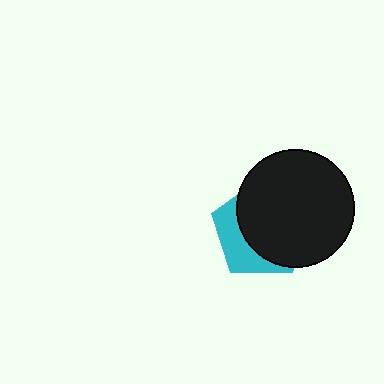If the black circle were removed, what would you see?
You would see the complete cyan pentagon.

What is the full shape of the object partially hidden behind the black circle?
The partially hidden object is a cyan pentagon.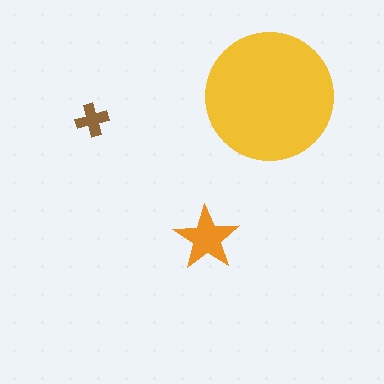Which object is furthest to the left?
The brown cross is leftmost.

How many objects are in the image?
There are 3 objects in the image.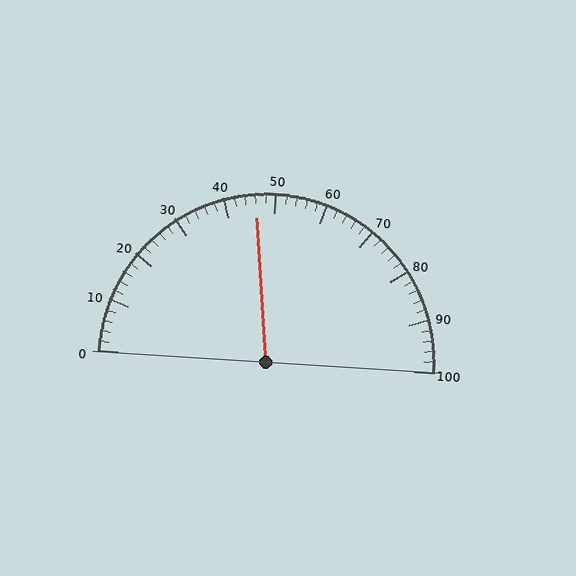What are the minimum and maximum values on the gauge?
The gauge ranges from 0 to 100.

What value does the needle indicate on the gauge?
The needle indicates approximately 46.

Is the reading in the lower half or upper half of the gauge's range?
The reading is in the lower half of the range (0 to 100).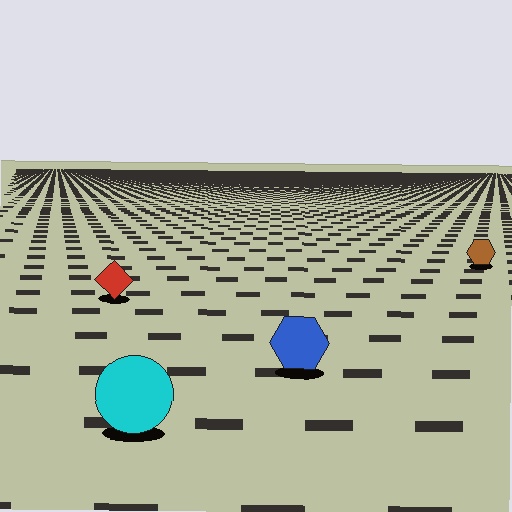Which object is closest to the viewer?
The cyan circle is closest. The texture marks near it are larger and more spread out.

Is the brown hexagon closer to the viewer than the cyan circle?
No. The cyan circle is closer — you can tell from the texture gradient: the ground texture is coarser near it.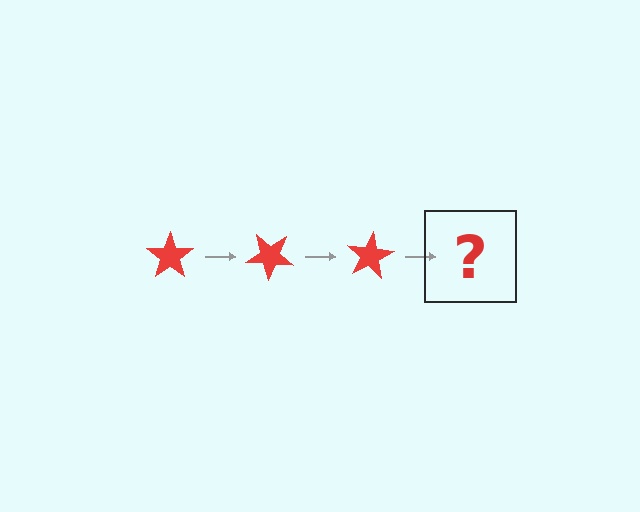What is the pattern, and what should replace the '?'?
The pattern is that the star rotates 40 degrees each step. The '?' should be a red star rotated 120 degrees.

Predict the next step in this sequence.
The next step is a red star rotated 120 degrees.